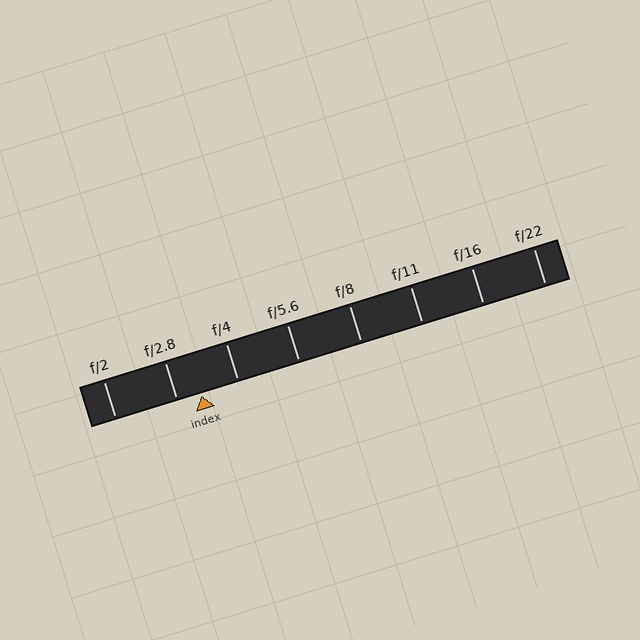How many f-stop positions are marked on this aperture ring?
There are 8 f-stop positions marked.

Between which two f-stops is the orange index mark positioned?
The index mark is between f/2.8 and f/4.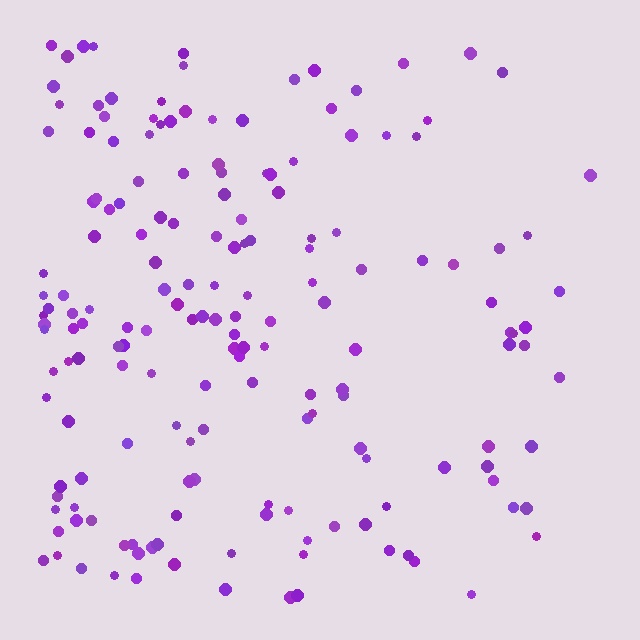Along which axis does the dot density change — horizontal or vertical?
Horizontal.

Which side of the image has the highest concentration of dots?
The left.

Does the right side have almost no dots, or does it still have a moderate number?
Still a moderate number, just noticeably fewer than the left.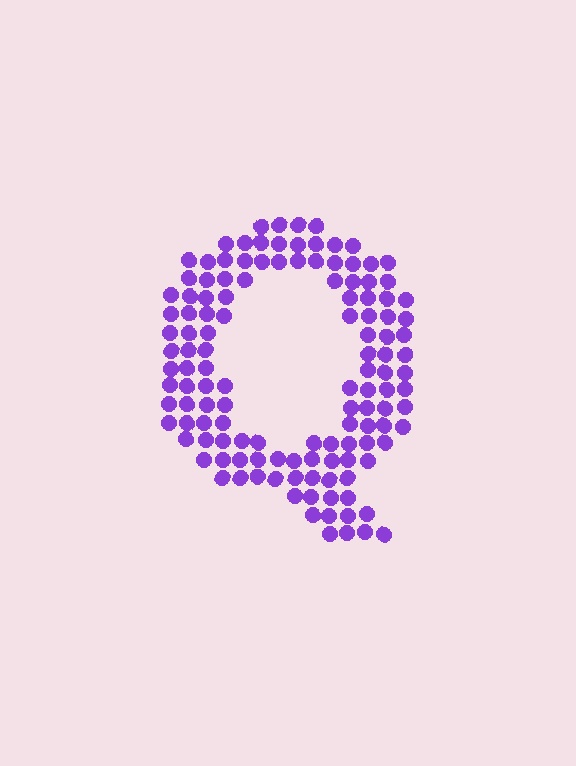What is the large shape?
The large shape is the letter Q.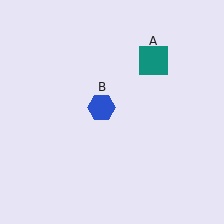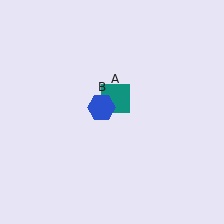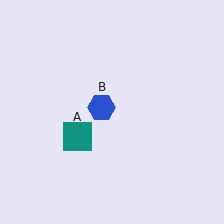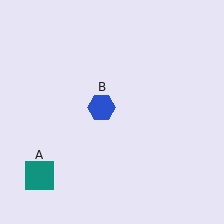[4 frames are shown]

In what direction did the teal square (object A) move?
The teal square (object A) moved down and to the left.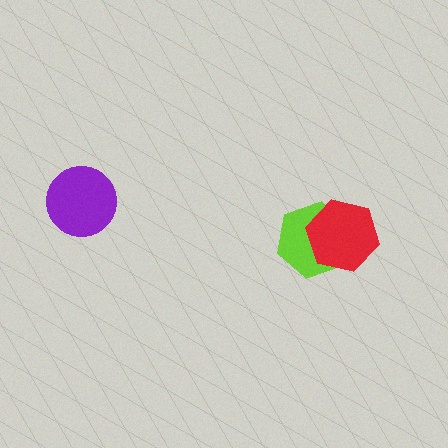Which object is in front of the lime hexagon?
The red hexagon is in front of the lime hexagon.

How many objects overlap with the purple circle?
0 objects overlap with the purple circle.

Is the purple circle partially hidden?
No, no other shape covers it.